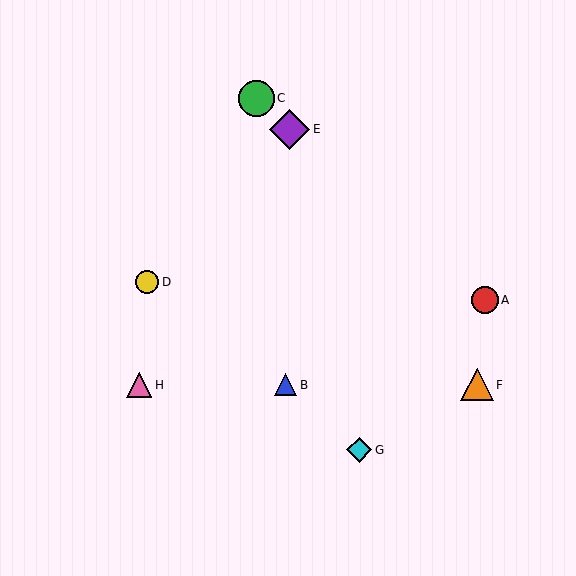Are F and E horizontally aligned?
No, F is at y≈385 and E is at y≈129.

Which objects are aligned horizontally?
Objects B, F, H are aligned horizontally.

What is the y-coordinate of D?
Object D is at y≈282.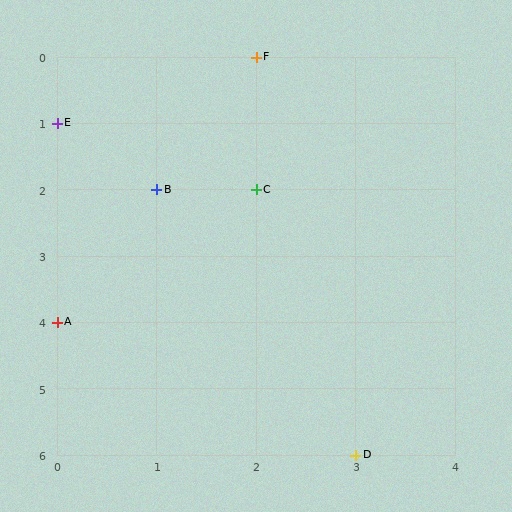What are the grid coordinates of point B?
Point B is at grid coordinates (1, 2).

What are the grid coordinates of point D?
Point D is at grid coordinates (3, 6).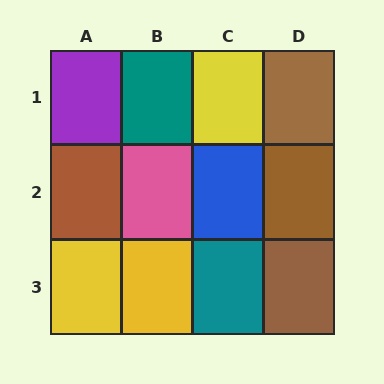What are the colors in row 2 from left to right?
Brown, pink, blue, brown.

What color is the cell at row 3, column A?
Yellow.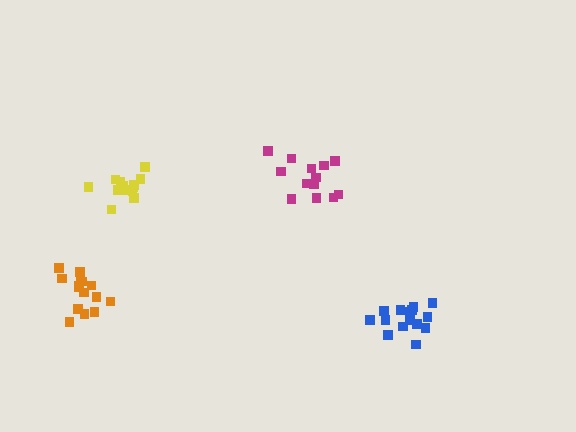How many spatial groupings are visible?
There are 4 spatial groupings.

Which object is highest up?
The magenta cluster is topmost.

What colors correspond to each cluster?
The clusters are colored: blue, orange, yellow, magenta.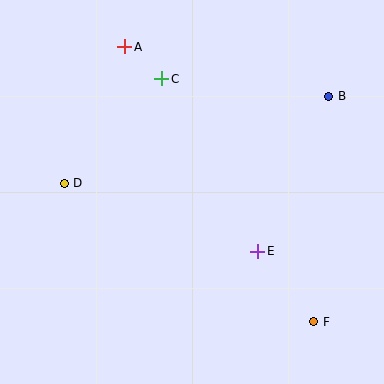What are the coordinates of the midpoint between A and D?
The midpoint between A and D is at (95, 115).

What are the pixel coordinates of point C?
Point C is at (162, 79).